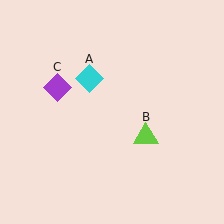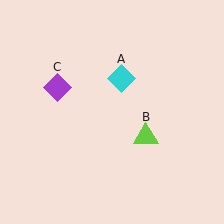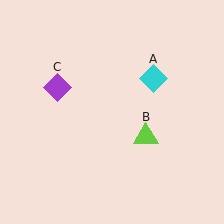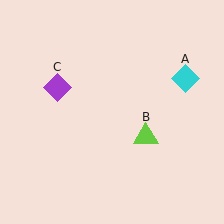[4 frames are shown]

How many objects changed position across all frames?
1 object changed position: cyan diamond (object A).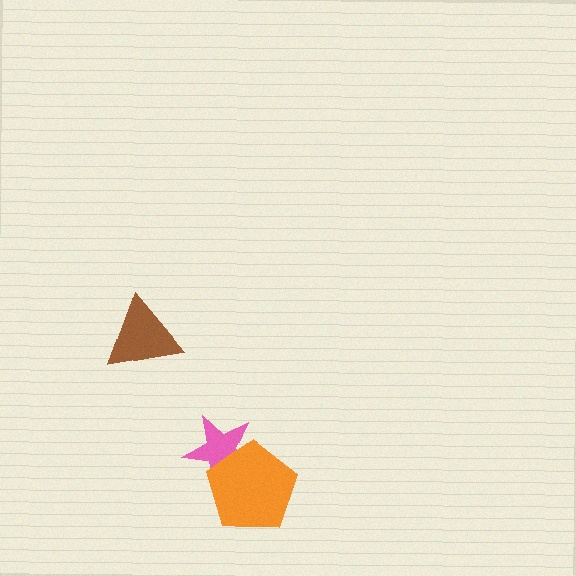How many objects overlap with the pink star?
1 object overlaps with the pink star.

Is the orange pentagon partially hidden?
No, no other shape covers it.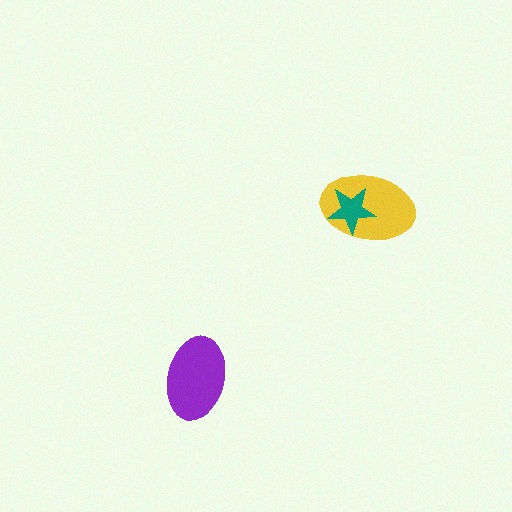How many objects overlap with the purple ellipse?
0 objects overlap with the purple ellipse.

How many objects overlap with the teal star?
1 object overlaps with the teal star.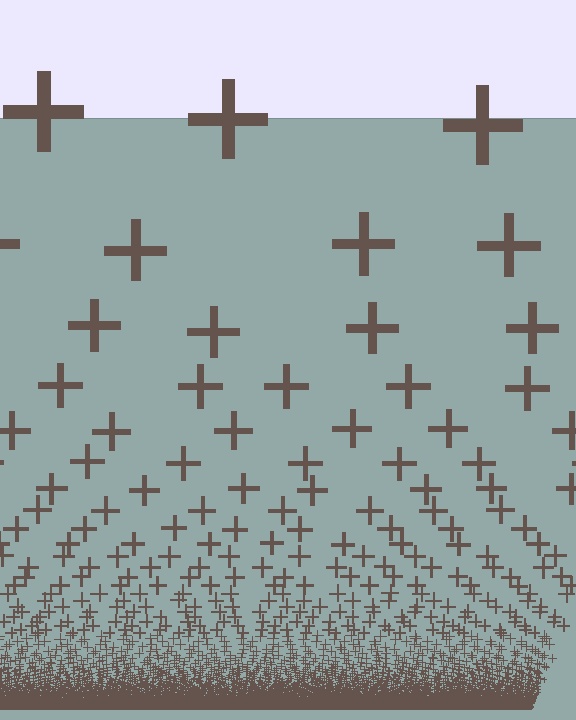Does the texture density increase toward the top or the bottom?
Density increases toward the bottom.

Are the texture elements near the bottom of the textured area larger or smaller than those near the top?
Smaller. The gradient is inverted — elements near the bottom are smaller and denser.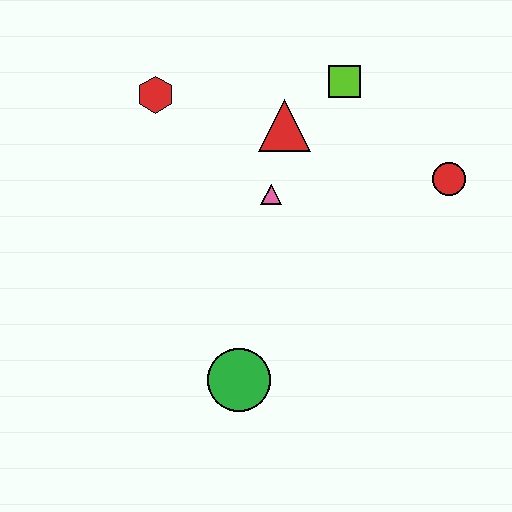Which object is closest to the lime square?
The red triangle is closest to the lime square.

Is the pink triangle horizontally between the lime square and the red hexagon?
Yes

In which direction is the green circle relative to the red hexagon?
The green circle is below the red hexagon.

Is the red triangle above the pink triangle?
Yes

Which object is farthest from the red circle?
The red hexagon is farthest from the red circle.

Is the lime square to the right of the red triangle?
Yes